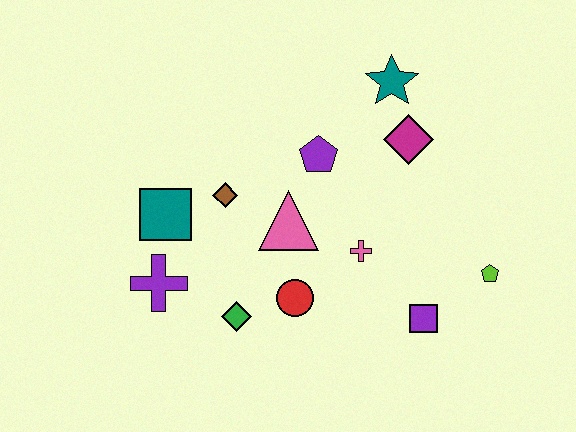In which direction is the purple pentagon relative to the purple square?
The purple pentagon is above the purple square.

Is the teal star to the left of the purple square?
Yes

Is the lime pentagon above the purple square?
Yes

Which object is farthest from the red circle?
The teal star is farthest from the red circle.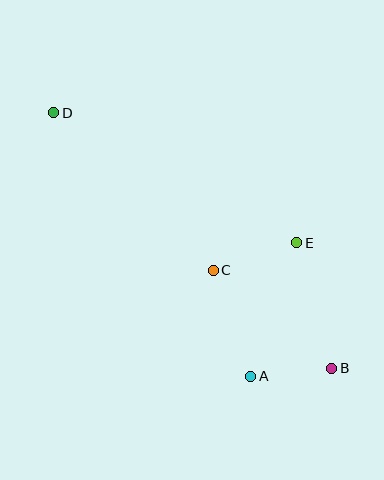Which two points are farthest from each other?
Points B and D are farthest from each other.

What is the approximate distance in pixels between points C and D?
The distance between C and D is approximately 224 pixels.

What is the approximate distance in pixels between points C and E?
The distance between C and E is approximately 88 pixels.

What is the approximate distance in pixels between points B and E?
The distance between B and E is approximately 130 pixels.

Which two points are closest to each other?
Points A and B are closest to each other.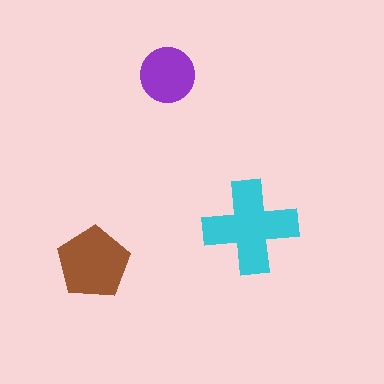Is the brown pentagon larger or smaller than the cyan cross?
Smaller.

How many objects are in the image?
There are 3 objects in the image.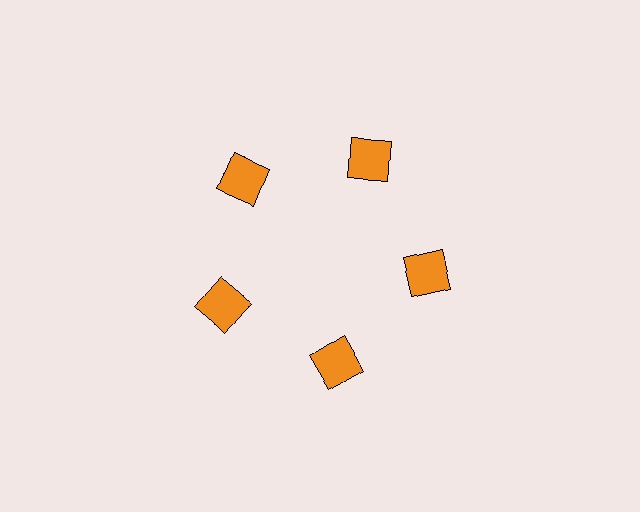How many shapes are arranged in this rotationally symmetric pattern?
There are 5 shapes, arranged in 5 groups of 1.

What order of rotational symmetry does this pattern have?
This pattern has 5-fold rotational symmetry.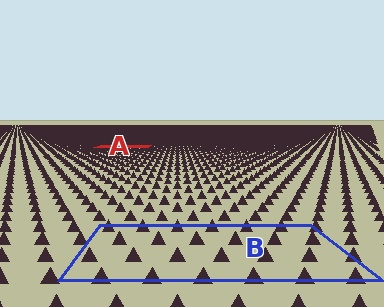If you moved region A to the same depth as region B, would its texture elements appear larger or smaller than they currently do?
They would appear larger. At a closer depth, the same texture elements are projected at a bigger on-screen size.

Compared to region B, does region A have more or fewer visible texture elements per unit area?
Region A has more texture elements per unit area — they are packed more densely because it is farther away.